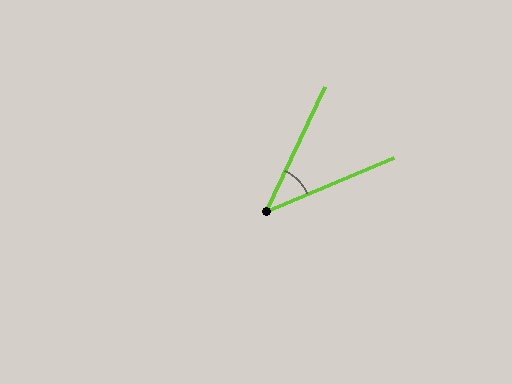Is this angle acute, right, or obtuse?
It is acute.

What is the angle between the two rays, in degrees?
Approximately 42 degrees.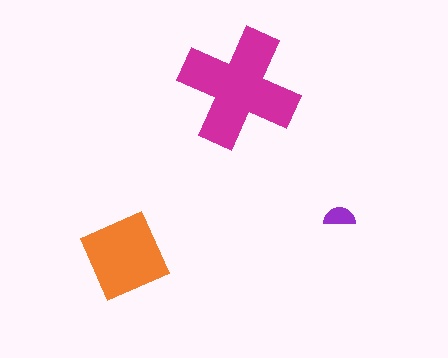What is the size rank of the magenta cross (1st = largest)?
1st.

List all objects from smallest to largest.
The purple semicircle, the orange diamond, the magenta cross.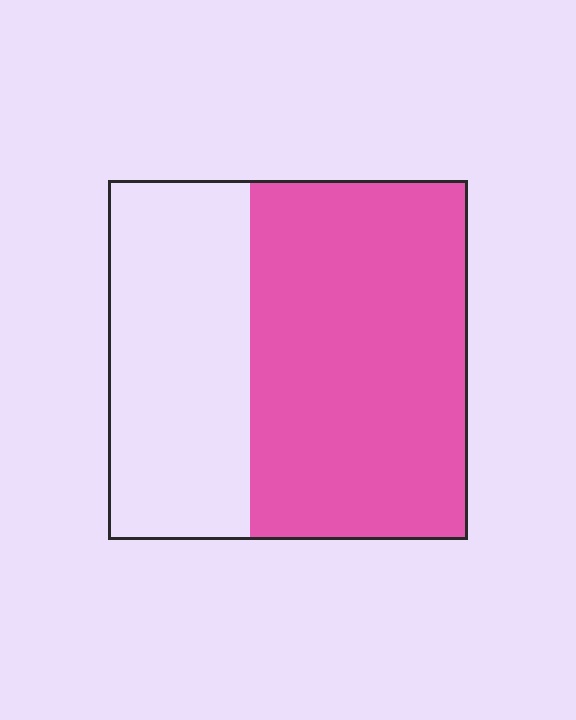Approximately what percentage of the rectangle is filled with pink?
Approximately 60%.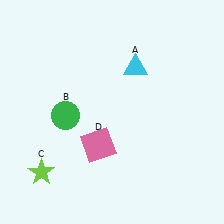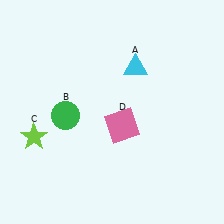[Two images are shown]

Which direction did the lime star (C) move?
The lime star (C) moved up.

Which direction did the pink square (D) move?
The pink square (D) moved right.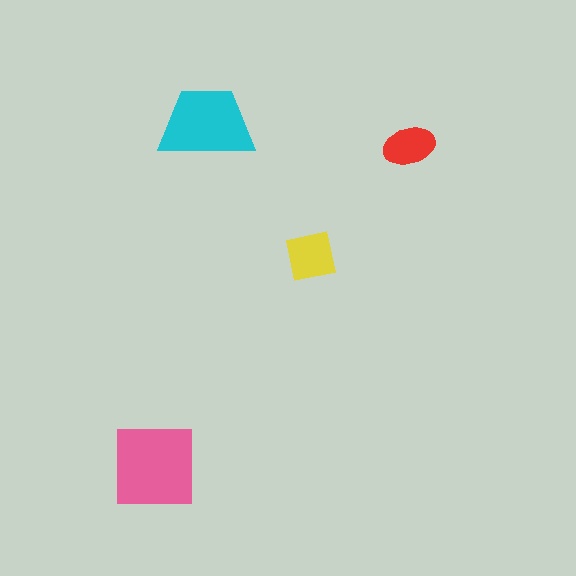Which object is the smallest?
The red ellipse.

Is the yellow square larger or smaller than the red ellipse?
Larger.